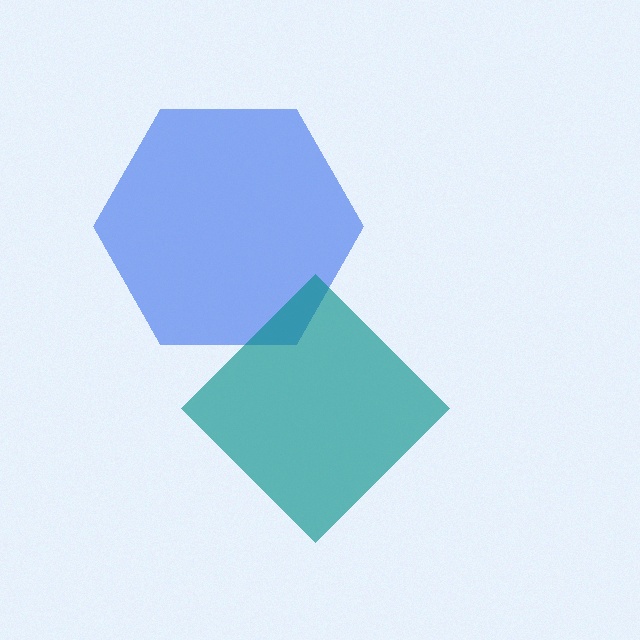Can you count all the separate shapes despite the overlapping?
Yes, there are 2 separate shapes.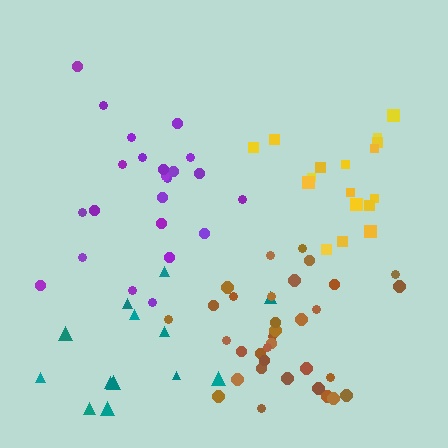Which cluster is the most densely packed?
Brown.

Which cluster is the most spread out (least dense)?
Teal.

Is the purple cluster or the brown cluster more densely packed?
Brown.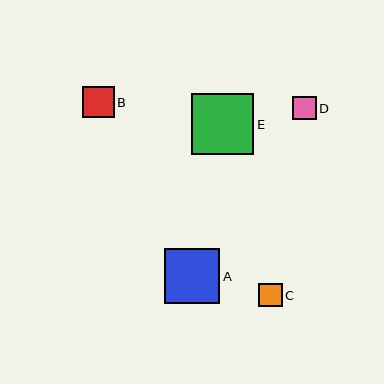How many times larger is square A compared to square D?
Square A is approximately 2.4 times the size of square D.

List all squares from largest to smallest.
From largest to smallest: E, A, B, C, D.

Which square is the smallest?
Square D is the smallest with a size of approximately 23 pixels.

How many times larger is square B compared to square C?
Square B is approximately 1.3 times the size of square C.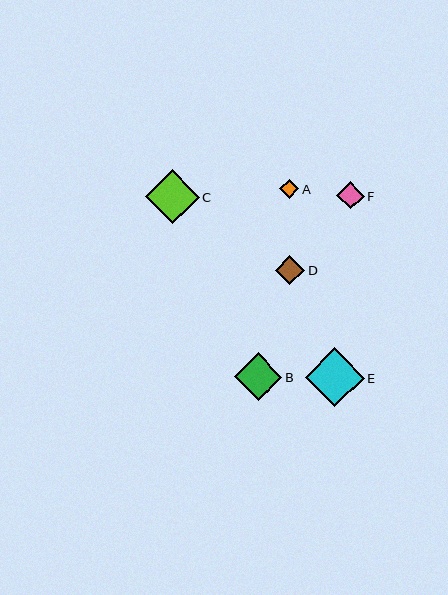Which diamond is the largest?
Diamond E is the largest with a size of approximately 59 pixels.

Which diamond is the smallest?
Diamond A is the smallest with a size of approximately 19 pixels.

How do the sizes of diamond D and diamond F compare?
Diamond D and diamond F are approximately the same size.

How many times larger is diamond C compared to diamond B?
Diamond C is approximately 1.1 times the size of diamond B.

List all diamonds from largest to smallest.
From largest to smallest: E, C, B, D, F, A.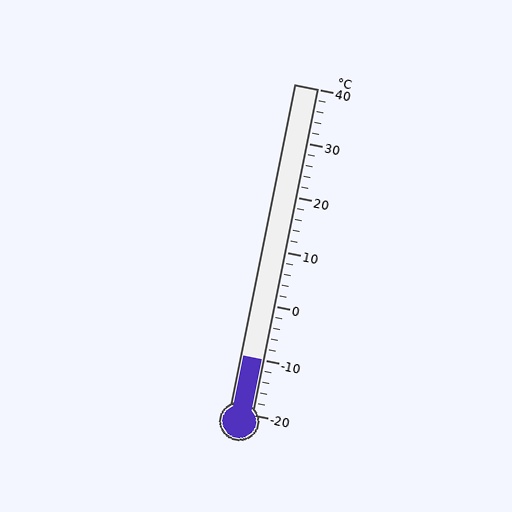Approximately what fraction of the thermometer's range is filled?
The thermometer is filled to approximately 15% of its range.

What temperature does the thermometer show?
The thermometer shows approximately -10°C.